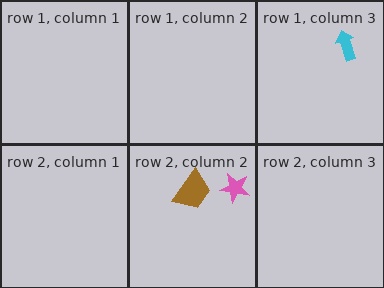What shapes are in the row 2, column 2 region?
The brown trapezoid, the pink star.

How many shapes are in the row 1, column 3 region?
1.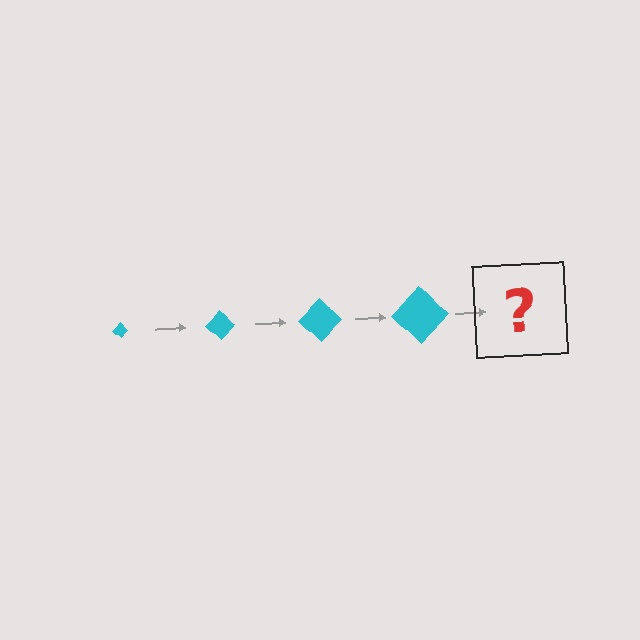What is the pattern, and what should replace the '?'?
The pattern is that the diamond gets progressively larger each step. The '?' should be a cyan diamond, larger than the previous one.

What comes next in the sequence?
The next element should be a cyan diamond, larger than the previous one.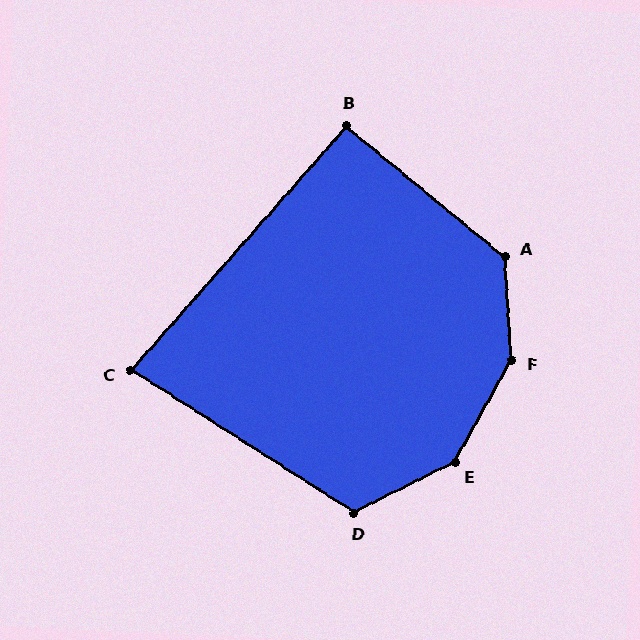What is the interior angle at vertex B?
Approximately 92 degrees (approximately right).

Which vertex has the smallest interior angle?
C, at approximately 81 degrees.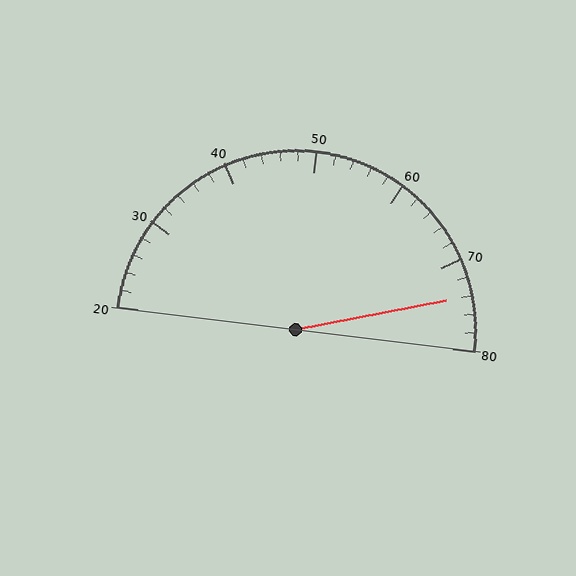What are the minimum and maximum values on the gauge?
The gauge ranges from 20 to 80.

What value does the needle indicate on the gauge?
The needle indicates approximately 74.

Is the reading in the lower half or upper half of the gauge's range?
The reading is in the upper half of the range (20 to 80).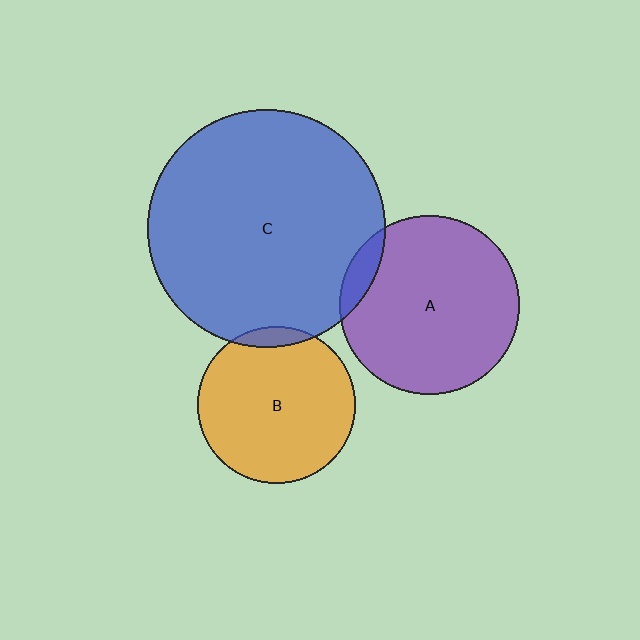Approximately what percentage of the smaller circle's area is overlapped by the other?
Approximately 5%.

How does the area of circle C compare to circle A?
Approximately 1.8 times.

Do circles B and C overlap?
Yes.